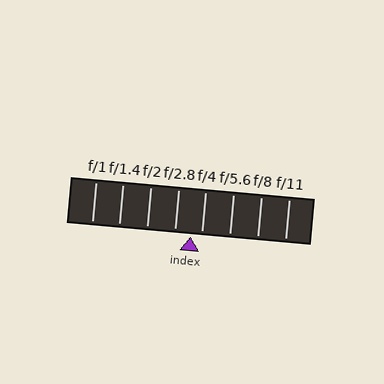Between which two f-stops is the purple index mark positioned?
The index mark is between f/2.8 and f/4.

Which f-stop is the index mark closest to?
The index mark is closest to f/4.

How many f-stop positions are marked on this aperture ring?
There are 8 f-stop positions marked.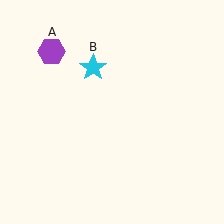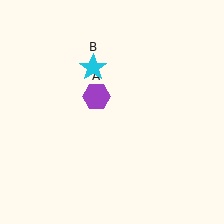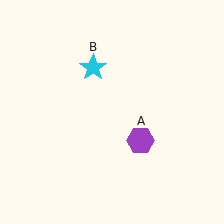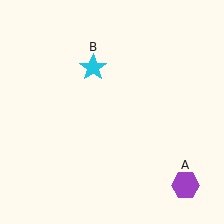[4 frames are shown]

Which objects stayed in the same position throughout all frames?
Cyan star (object B) remained stationary.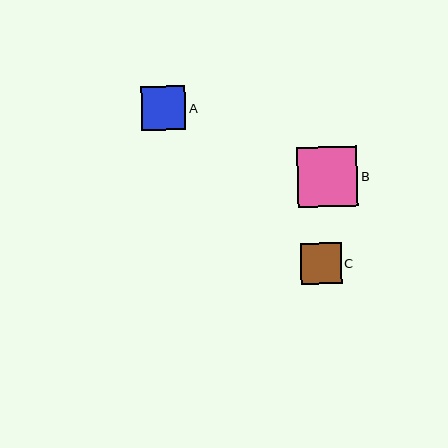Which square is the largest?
Square B is the largest with a size of approximately 60 pixels.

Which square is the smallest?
Square C is the smallest with a size of approximately 41 pixels.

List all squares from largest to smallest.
From largest to smallest: B, A, C.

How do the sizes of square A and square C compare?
Square A and square C are approximately the same size.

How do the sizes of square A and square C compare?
Square A and square C are approximately the same size.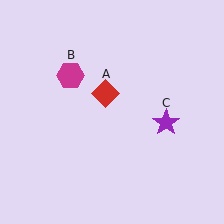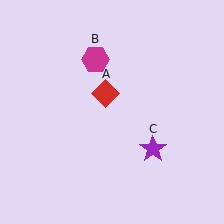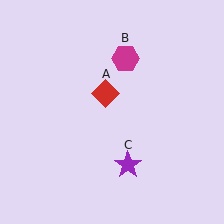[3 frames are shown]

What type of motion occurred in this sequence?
The magenta hexagon (object B), purple star (object C) rotated clockwise around the center of the scene.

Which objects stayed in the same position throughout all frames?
Red diamond (object A) remained stationary.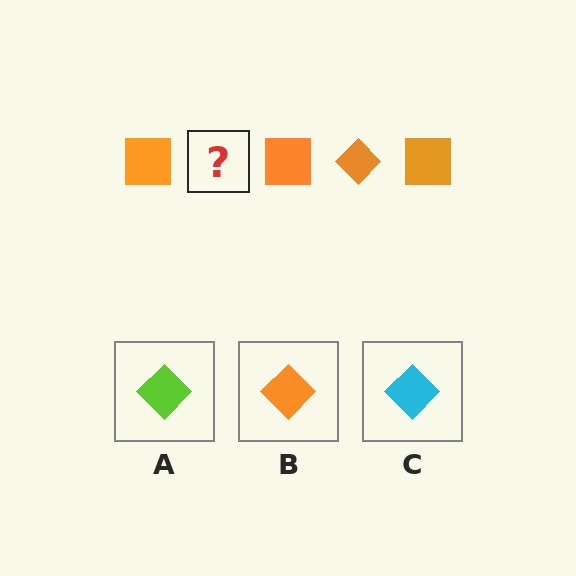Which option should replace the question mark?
Option B.